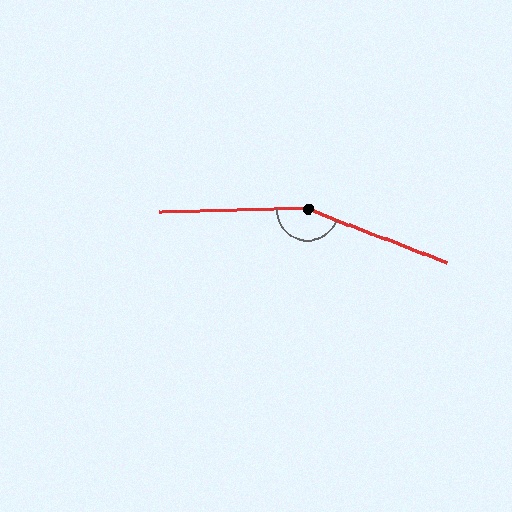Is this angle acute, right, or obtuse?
It is obtuse.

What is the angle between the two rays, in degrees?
Approximately 157 degrees.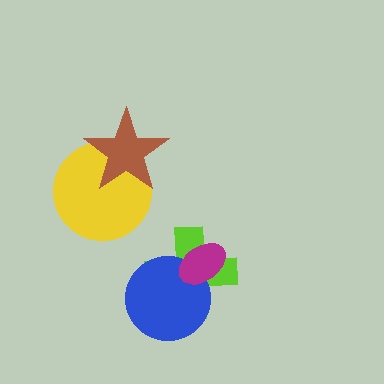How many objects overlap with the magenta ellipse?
2 objects overlap with the magenta ellipse.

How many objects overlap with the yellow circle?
1 object overlaps with the yellow circle.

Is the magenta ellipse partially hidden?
No, no other shape covers it.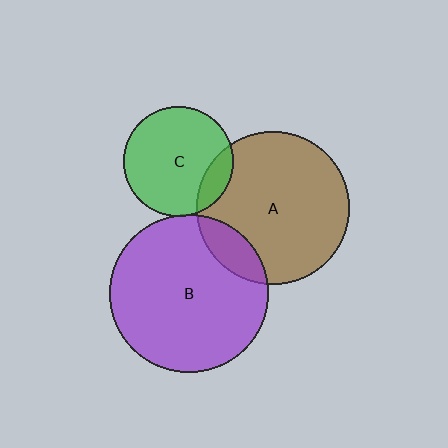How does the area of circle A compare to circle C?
Approximately 1.9 times.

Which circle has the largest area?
Circle B (purple).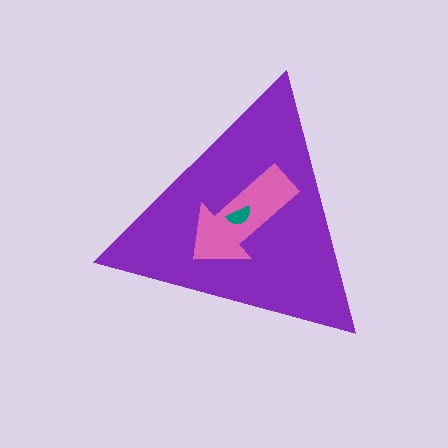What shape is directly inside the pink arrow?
The teal semicircle.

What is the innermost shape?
The teal semicircle.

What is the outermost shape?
The purple triangle.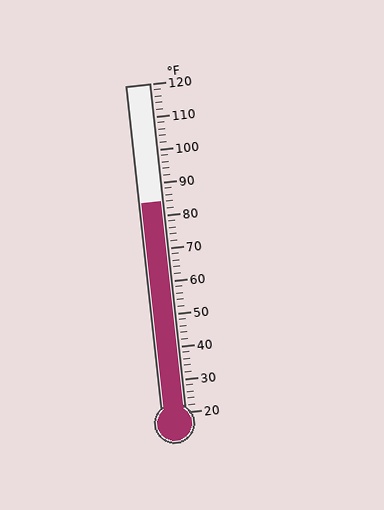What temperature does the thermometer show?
The thermometer shows approximately 84°F.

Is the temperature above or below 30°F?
The temperature is above 30°F.